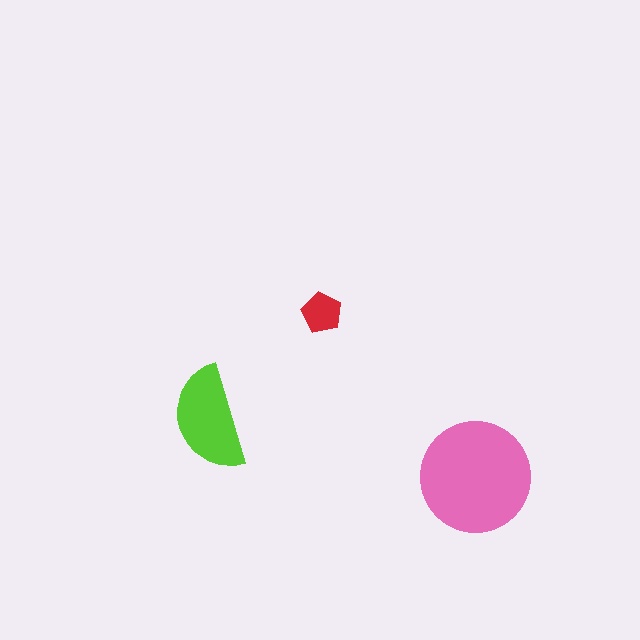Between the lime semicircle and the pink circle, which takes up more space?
The pink circle.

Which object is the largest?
The pink circle.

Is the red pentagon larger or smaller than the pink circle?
Smaller.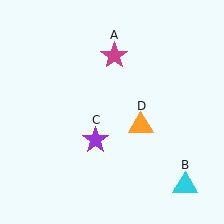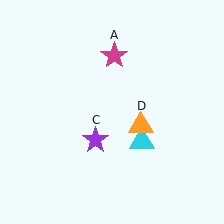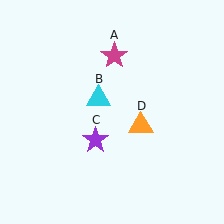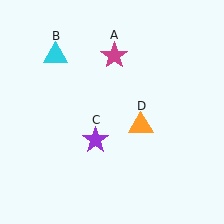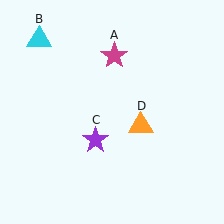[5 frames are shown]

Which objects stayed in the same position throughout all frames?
Magenta star (object A) and purple star (object C) and orange triangle (object D) remained stationary.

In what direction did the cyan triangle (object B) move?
The cyan triangle (object B) moved up and to the left.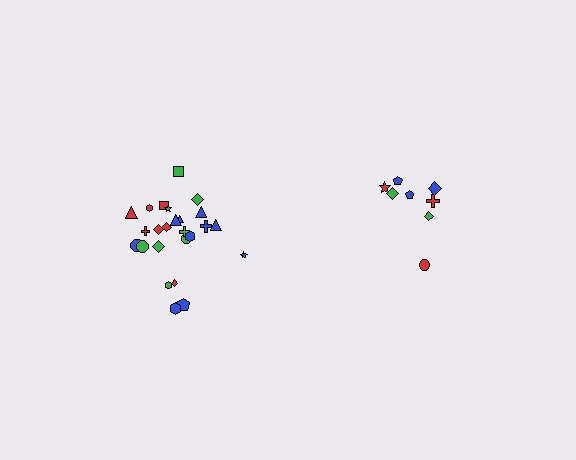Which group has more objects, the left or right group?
The left group.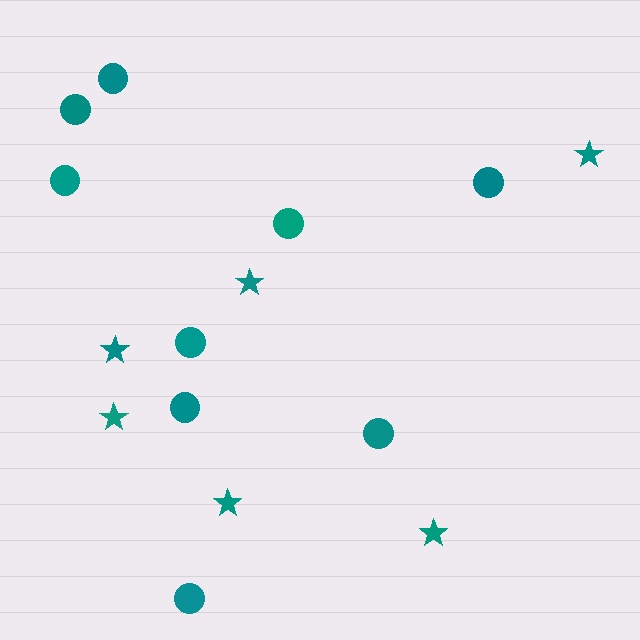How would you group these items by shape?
There are 2 groups: one group of circles (9) and one group of stars (6).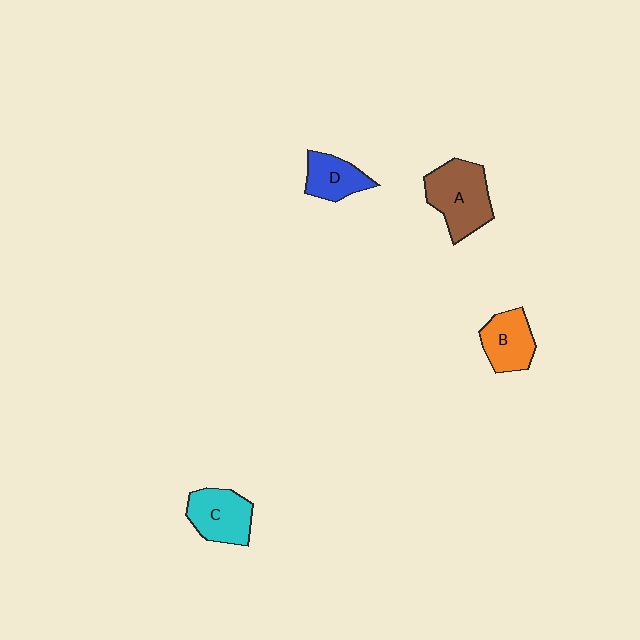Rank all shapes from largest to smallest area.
From largest to smallest: A (brown), C (cyan), B (orange), D (blue).